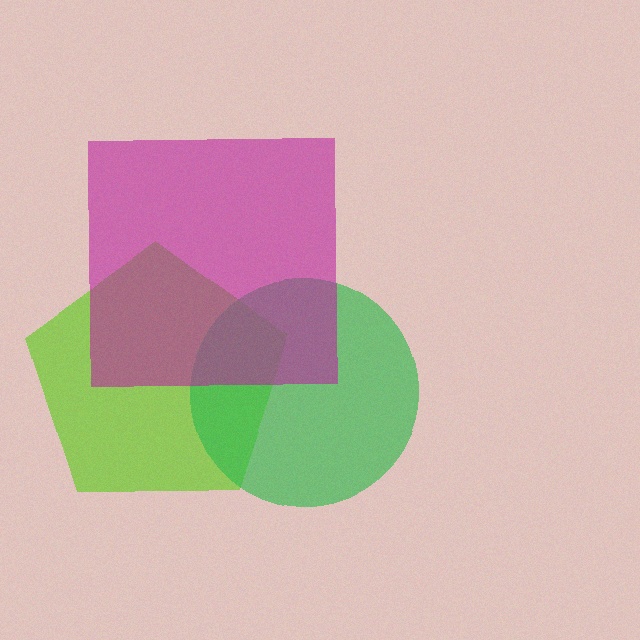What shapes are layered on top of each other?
The layered shapes are: a lime pentagon, a green circle, a magenta square.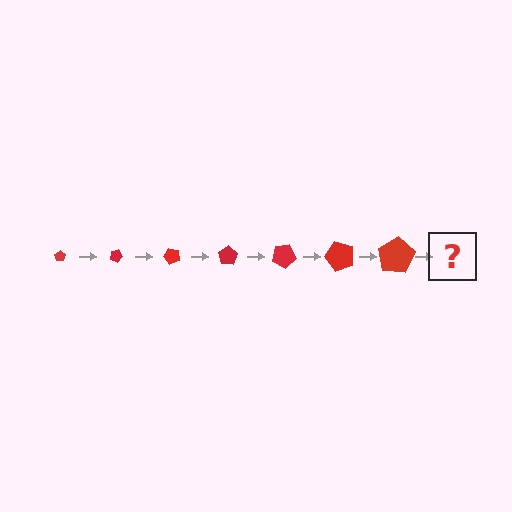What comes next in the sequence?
The next element should be a pentagon, larger than the previous one and rotated 175 degrees from the start.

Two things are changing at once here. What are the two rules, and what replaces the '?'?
The two rules are that the pentagon grows larger each step and it rotates 25 degrees each step. The '?' should be a pentagon, larger than the previous one and rotated 175 degrees from the start.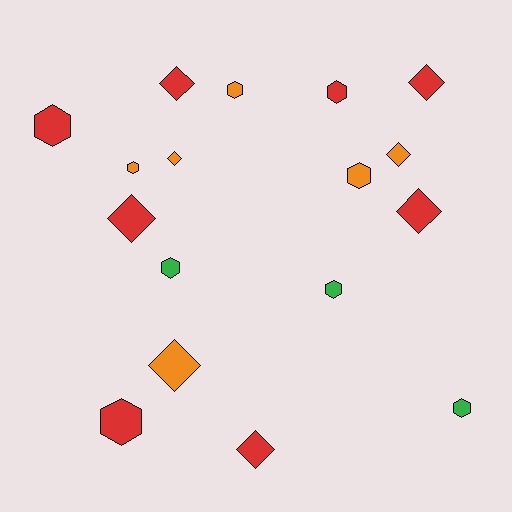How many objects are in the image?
There are 17 objects.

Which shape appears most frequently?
Hexagon, with 9 objects.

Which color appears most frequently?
Red, with 8 objects.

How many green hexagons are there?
There are 3 green hexagons.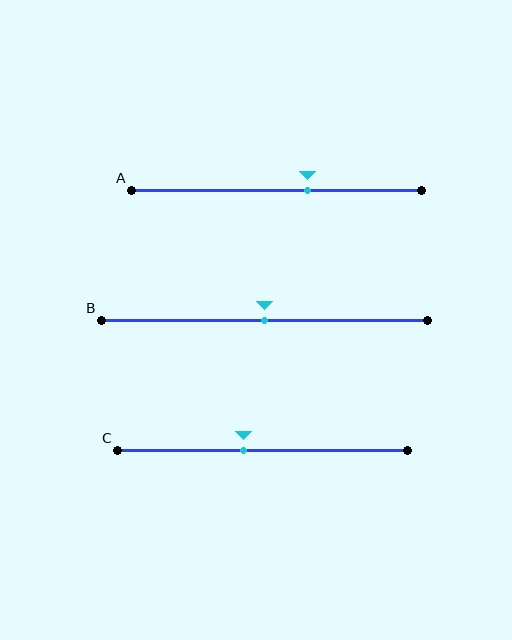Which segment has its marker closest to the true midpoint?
Segment B has its marker closest to the true midpoint.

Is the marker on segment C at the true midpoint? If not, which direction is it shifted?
No, the marker on segment C is shifted to the left by about 6% of the segment length.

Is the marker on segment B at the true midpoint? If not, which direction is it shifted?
Yes, the marker on segment B is at the true midpoint.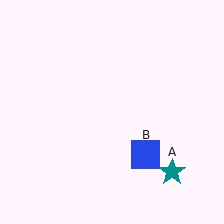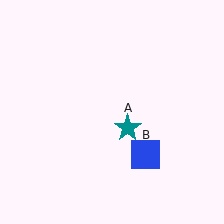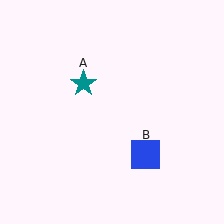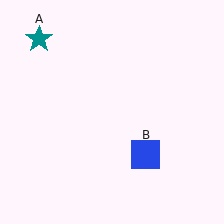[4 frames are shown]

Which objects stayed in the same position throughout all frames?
Blue square (object B) remained stationary.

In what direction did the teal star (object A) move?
The teal star (object A) moved up and to the left.